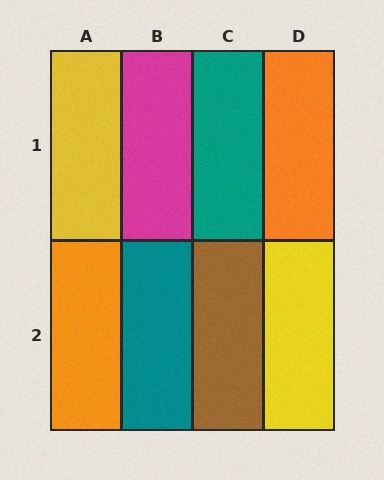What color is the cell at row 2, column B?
Teal.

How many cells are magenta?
1 cell is magenta.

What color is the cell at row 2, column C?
Brown.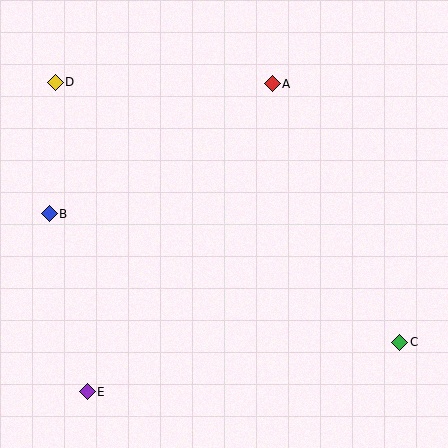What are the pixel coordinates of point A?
Point A is at (272, 84).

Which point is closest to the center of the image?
Point A at (272, 84) is closest to the center.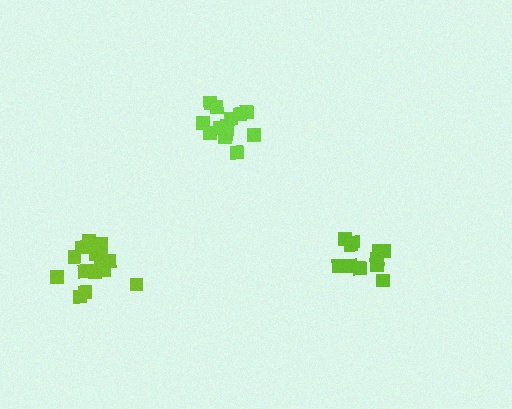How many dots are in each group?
Group 1: 11 dots, Group 2: 17 dots, Group 3: 14 dots (42 total).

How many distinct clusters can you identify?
There are 3 distinct clusters.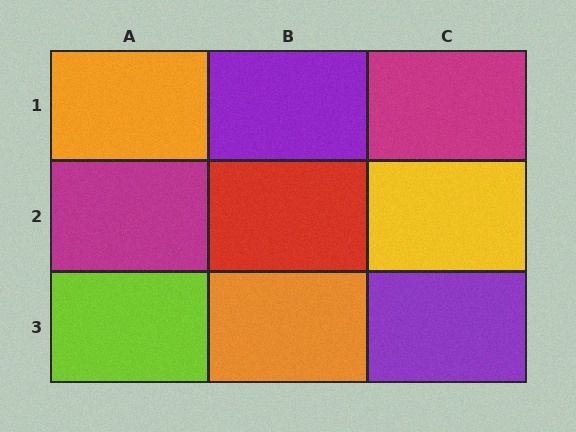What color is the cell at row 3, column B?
Orange.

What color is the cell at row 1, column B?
Purple.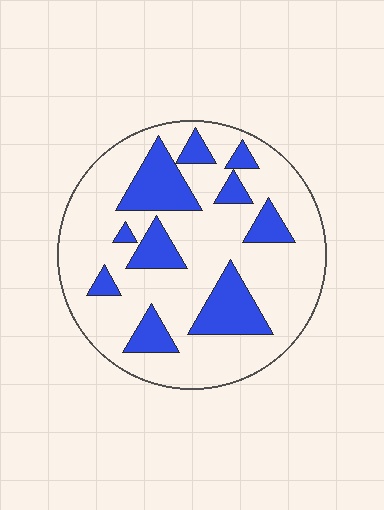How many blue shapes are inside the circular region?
10.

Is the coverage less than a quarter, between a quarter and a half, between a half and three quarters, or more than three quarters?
Less than a quarter.